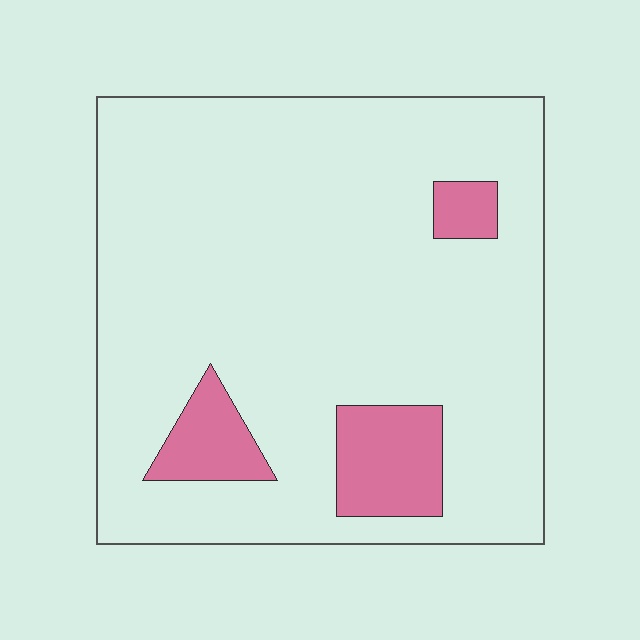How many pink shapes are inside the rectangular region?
3.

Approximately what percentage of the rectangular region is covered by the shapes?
Approximately 10%.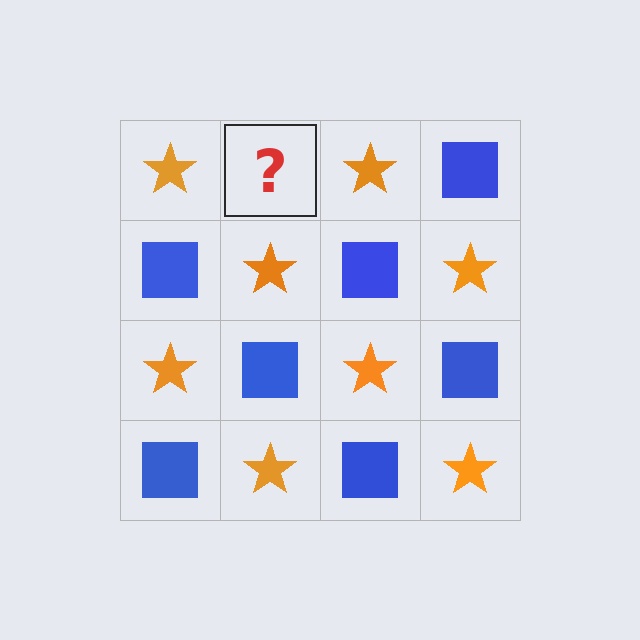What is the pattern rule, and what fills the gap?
The rule is that it alternates orange star and blue square in a checkerboard pattern. The gap should be filled with a blue square.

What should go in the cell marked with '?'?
The missing cell should contain a blue square.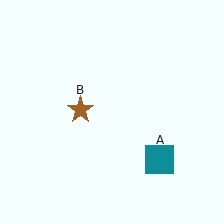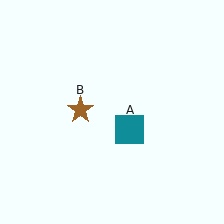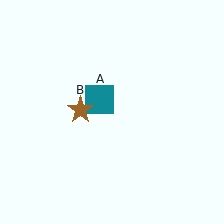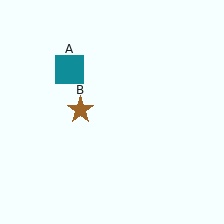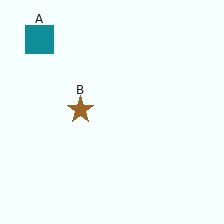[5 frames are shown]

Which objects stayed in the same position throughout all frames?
Brown star (object B) remained stationary.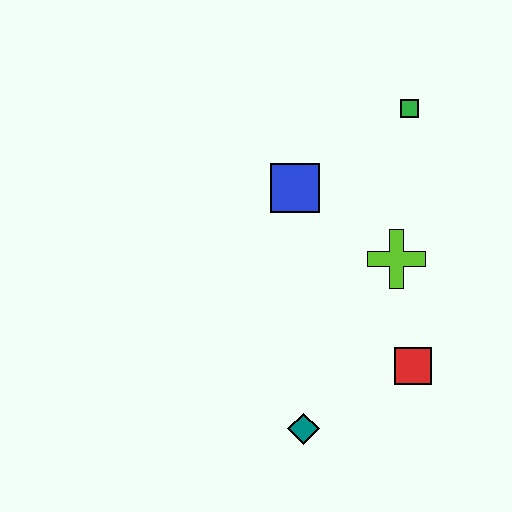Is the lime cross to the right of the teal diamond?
Yes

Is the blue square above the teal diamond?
Yes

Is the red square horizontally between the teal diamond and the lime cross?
No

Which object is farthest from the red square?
The green square is farthest from the red square.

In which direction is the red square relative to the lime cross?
The red square is below the lime cross.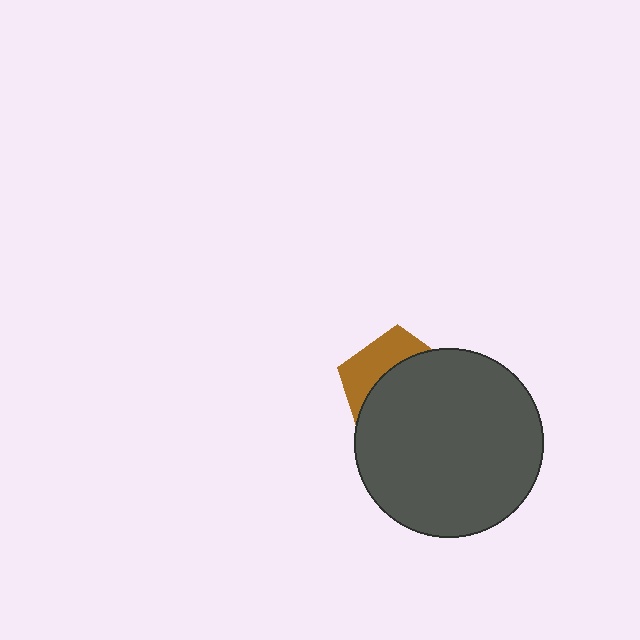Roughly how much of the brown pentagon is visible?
A small part of it is visible (roughly 33%).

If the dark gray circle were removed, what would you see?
You would see the complete brown pentagon.